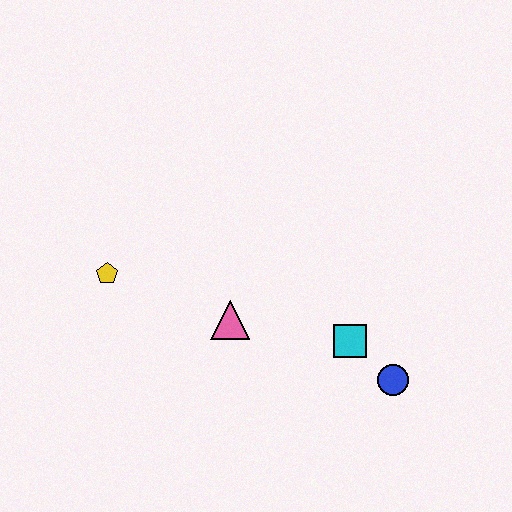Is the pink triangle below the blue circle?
No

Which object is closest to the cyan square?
The blue circle is closest to the cyan square.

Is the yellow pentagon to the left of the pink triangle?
Yes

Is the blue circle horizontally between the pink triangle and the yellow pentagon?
No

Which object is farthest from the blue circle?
The yellow pentagon is farthest from the blue circle.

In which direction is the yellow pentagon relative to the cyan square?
The yellow pentagon is to the left of the cyan square.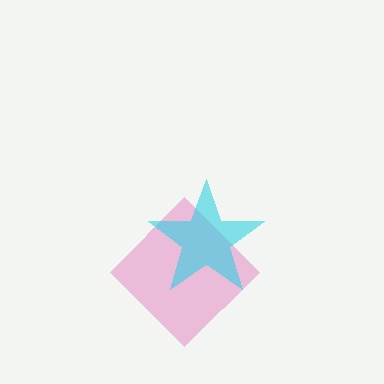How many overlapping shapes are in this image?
There are 2 overlapping shapes in the image.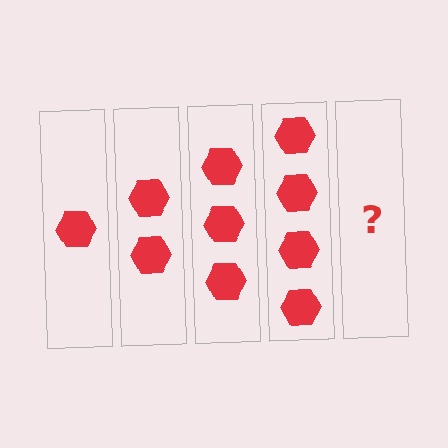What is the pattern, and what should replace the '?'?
The pattern is that each step adds one more hexagon. The '?' should be 5 hexagons.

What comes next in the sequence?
The next element should be 5 hexagons.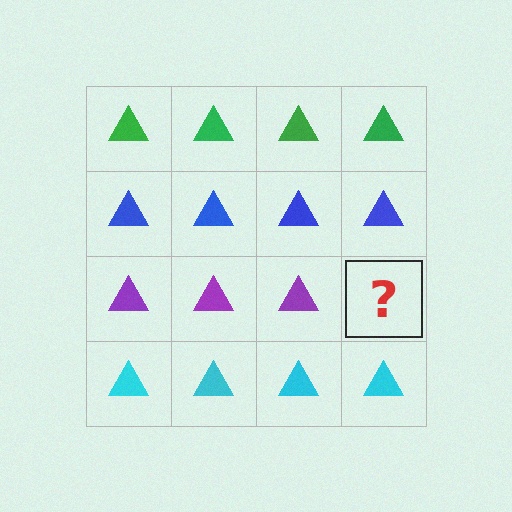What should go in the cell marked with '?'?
The missing cell should contain a purple triangle.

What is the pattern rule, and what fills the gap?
The rule is that each row has a consistent color. The gap should be filled with a purple triangle.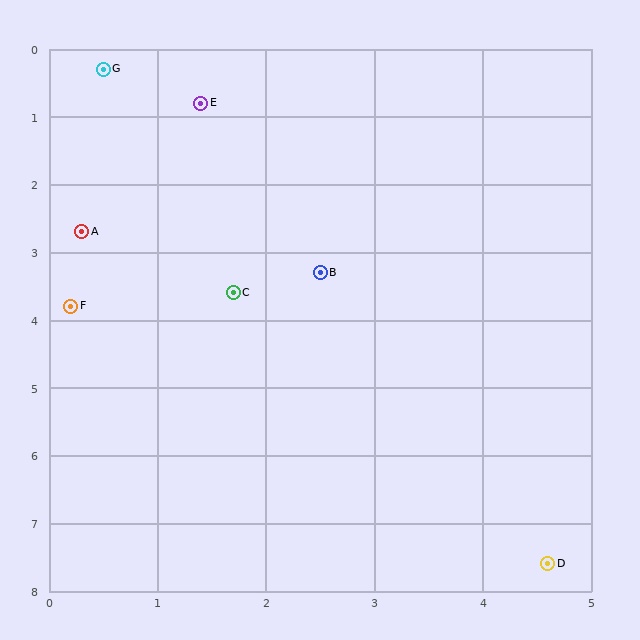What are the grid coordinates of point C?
Point C is at approximately (1.7, 3.6).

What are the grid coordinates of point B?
Point B is at approximately (2.5, 3.3).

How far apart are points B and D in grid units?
Points B and D are about 4.8 grid units apart.